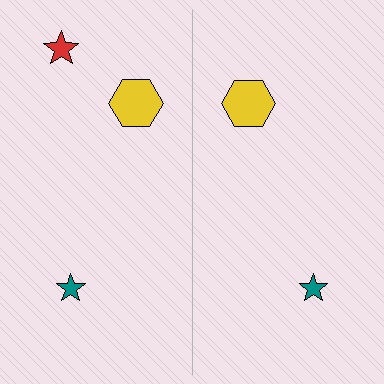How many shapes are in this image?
There are 5 shapes in this image.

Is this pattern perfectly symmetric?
No, the pattern is not perfectly symmetric. A red star is missing from the right side.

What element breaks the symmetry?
A red star is missing from the right side.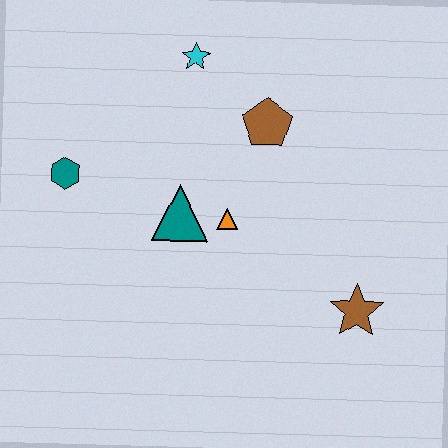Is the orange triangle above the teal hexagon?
No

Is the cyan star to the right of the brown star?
No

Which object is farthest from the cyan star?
The brown star is farthest from the cyan star.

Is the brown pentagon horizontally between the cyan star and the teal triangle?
No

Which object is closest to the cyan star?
The brown pentagon is closest to the cyan star.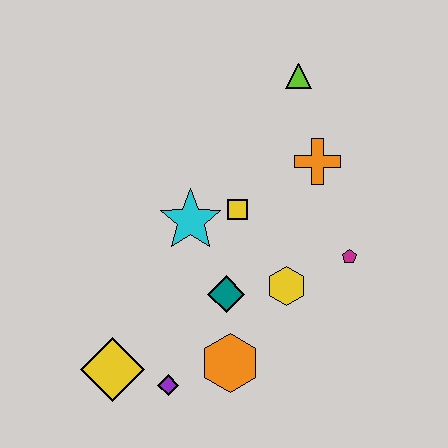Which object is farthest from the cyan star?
The lime triangle is farthest from the cyan star.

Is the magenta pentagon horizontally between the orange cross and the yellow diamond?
No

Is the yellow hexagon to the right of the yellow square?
Yes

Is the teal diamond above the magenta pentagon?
No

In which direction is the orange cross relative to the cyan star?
The orange cross is to the right of the cyan star.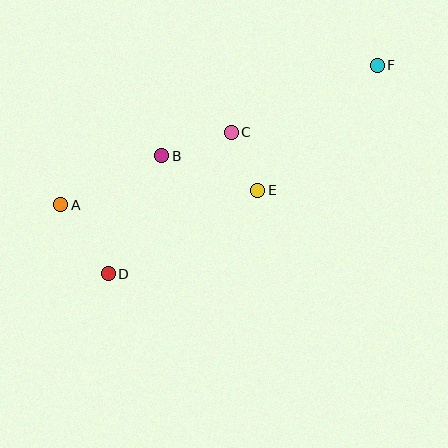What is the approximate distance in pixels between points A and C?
The distance between A and C is approximately 185 pixels.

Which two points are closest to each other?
Points C and E are closest to each other.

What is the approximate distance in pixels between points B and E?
The distance between B and E is approximately 102 pixels.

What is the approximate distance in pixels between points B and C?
The distance between B and C is approximately 73 pixels.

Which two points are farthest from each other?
Points A and F are farthest from each other.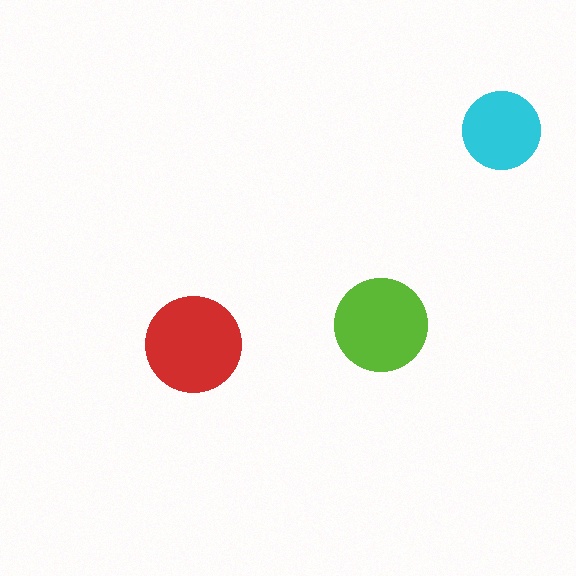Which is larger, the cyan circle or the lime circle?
The lime one.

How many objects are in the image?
There are 3 objects in the image.